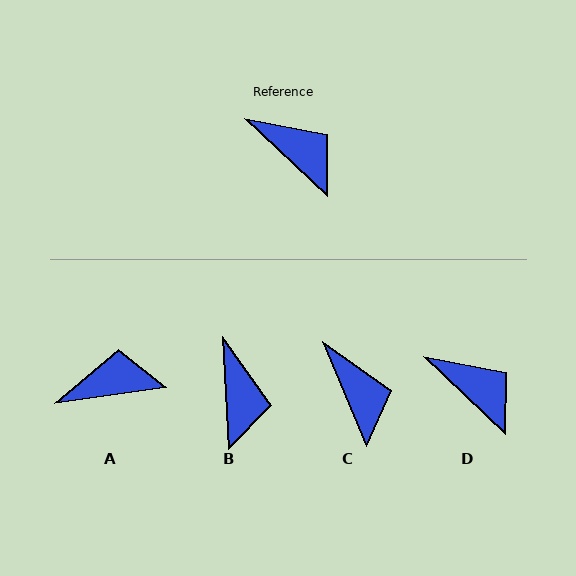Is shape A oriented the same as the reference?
No, it is off by about 52 degrees.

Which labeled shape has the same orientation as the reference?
D.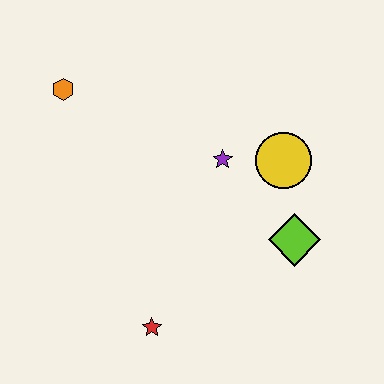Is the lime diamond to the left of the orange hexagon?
No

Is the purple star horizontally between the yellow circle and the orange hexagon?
Yes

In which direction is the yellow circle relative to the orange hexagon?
The yellow circle is to the right of the orange hexagon.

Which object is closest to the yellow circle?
The purple star is closest to the yellow circle.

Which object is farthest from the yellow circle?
The orange hexagon is farthest from the yellow circle.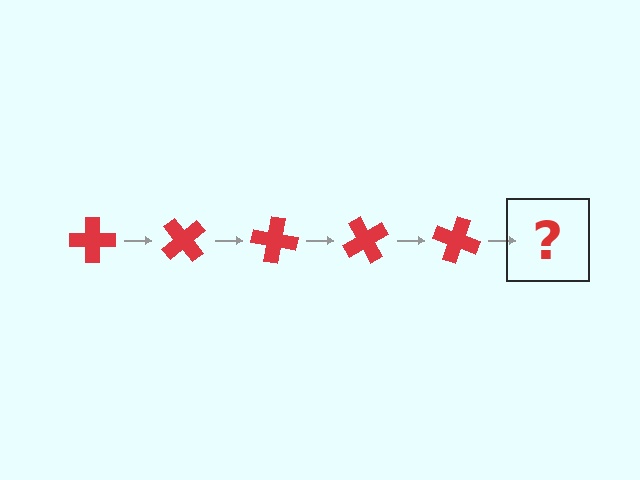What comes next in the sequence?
The next element should be a red cross rotated 250 degrees.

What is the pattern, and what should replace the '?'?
The pattern is that the cross rotates 50 degrees each step. The '?' should be a red cross rotated 250 degrees.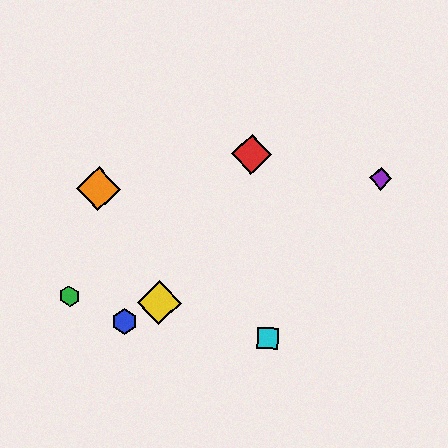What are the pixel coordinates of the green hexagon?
The green hexagon is at (69, 296).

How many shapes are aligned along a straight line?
3 shapes (the blue hexagon, the yellow diamond, the purple diamond) are aligned along a straight line.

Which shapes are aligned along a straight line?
The blue hexagon, the yellow diamond, the purple diamond are aligned along a straight line.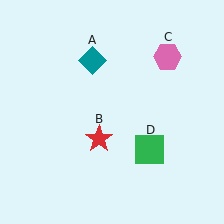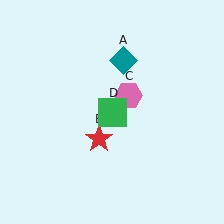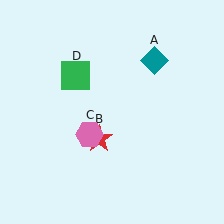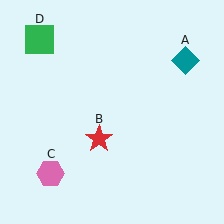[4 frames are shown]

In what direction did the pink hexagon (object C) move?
The pink hexagon (object C) moved down and to the left.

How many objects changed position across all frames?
3 objects changed position: teal diamond (object A), pink hexagon (object C), green square (object D).